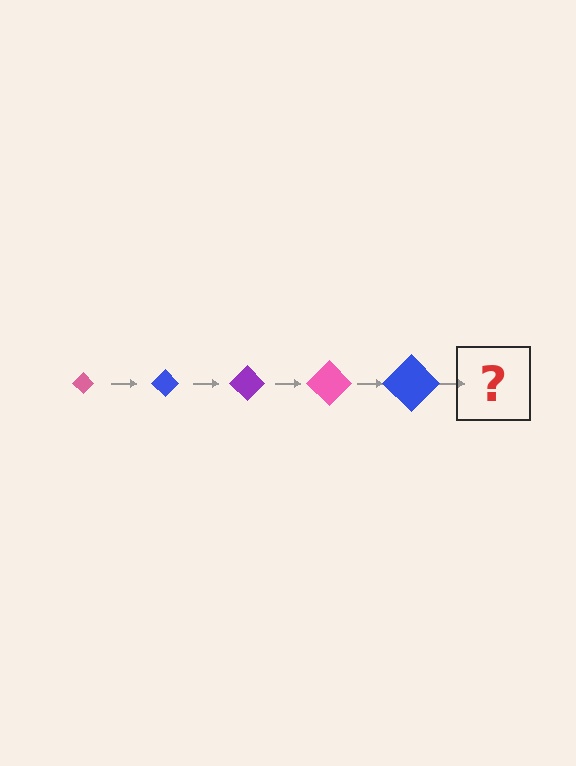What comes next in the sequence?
The next element should be a purple diamond, larger than the previous one.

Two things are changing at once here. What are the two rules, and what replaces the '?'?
The two rules are that the diamond grows larger each step and the color cycles through pink, blue, and purple. The '?' should be a purple diamond, larger than the previous one.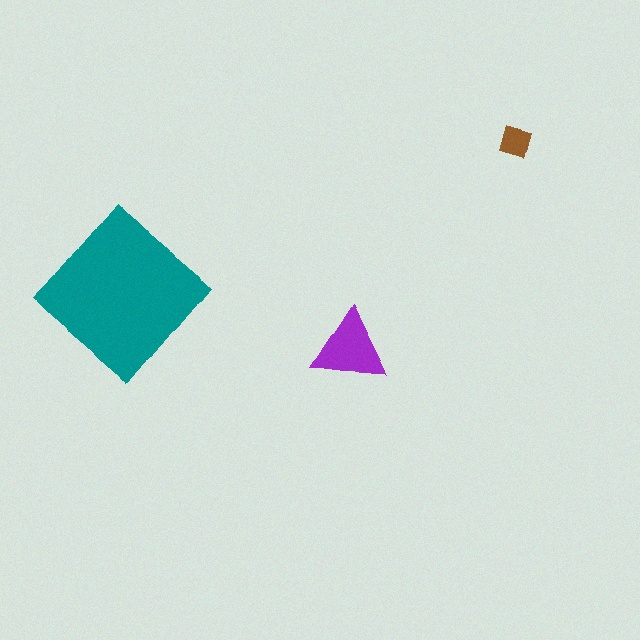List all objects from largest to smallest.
The teal diamond, the purple triangle, the brown diamond.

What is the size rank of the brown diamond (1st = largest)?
3rd.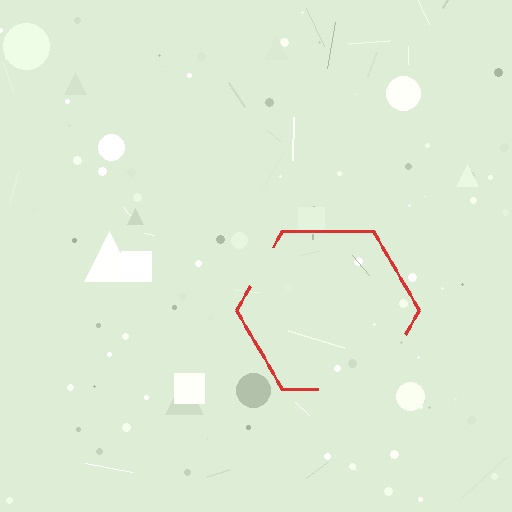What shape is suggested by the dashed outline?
The dashed outline suggests a hexagon.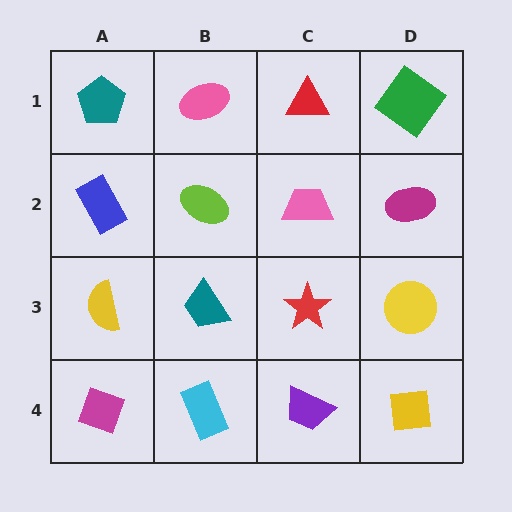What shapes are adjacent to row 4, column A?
A yellow semicircle (row 3, column A), a cyan rectangle (row 4, column B).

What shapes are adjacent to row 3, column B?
A lime ellipse (row 2, column B), a cyan rectangle (row 4, column B), a yellow semicircle (row 3, column A), a red star (row 3, column C).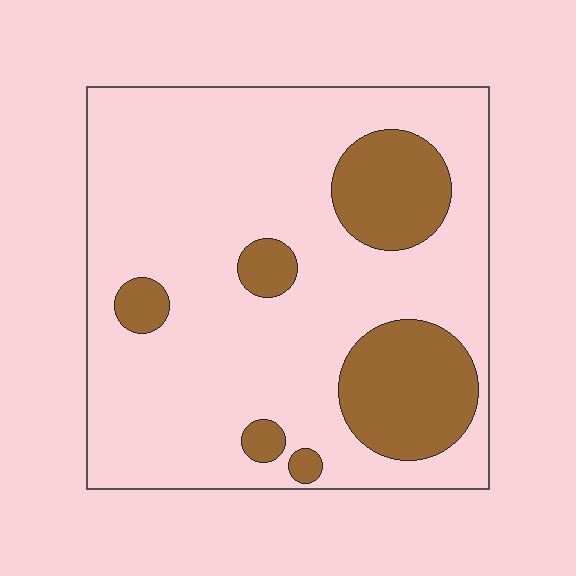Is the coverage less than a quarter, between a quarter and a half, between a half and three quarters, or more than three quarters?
Less than a quarter.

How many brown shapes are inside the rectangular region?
6.